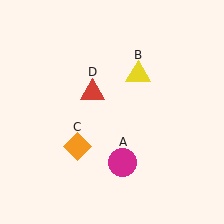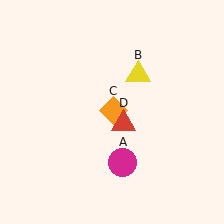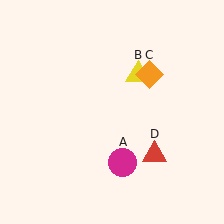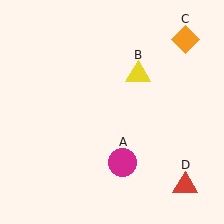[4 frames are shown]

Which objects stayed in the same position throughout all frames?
Magenta circle (object A) and yellow triangle (object B) remained stationary.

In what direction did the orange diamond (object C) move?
The orange diamond (object C) moved up and to the right.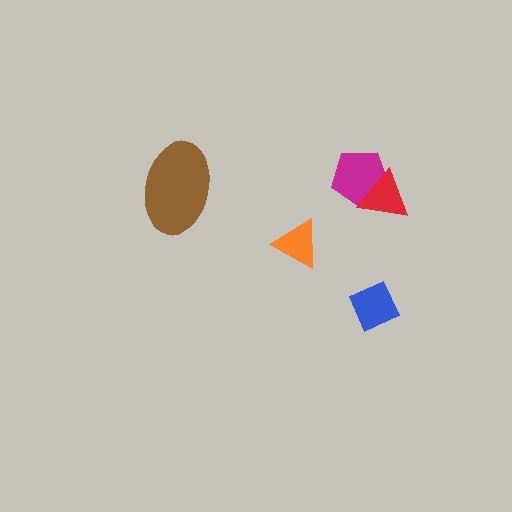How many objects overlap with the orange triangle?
0 objects overlap with the orange triangle.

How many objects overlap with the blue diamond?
0 objects overlap with the blue diamond.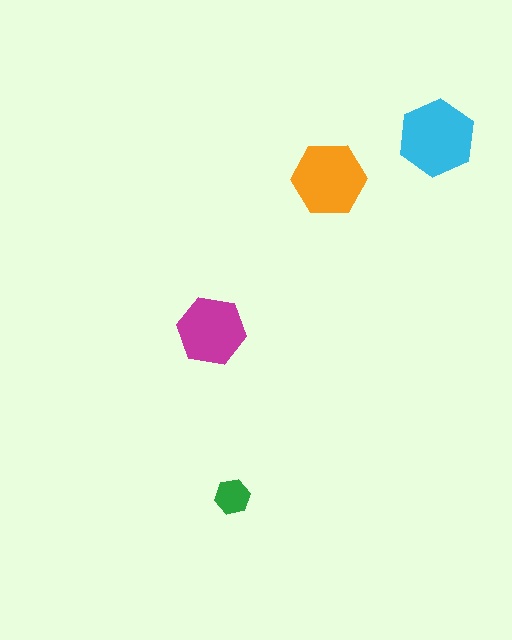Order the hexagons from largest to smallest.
the cyan one, the orange one, the magenta one, the green one.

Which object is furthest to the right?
The cyan hexagon is rightmost.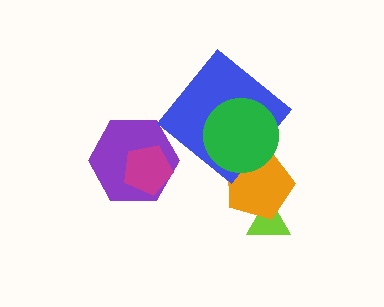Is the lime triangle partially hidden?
Yes, it is partially covered by another shape.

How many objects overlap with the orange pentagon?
2 objects overlap with the orange pentagon.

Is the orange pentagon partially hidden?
Yes, it is partially covered by another shape.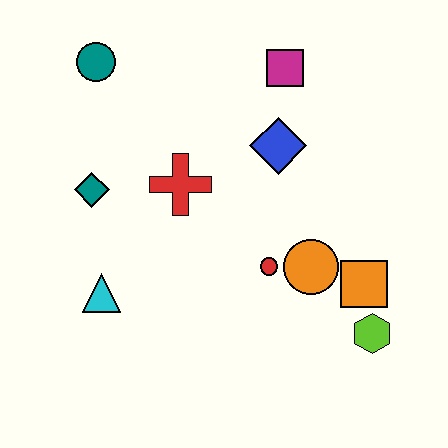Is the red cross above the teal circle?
No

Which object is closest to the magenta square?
The blue diamond is closest to the magenta square.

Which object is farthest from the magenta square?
The cyan triangle is farthest from the magenta square.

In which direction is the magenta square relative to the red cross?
The magenta square is above the red cross.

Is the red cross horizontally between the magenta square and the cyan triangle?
Yes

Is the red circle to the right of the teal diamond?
Yes